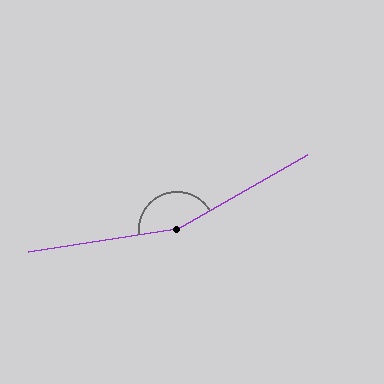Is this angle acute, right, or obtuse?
It is obtuse.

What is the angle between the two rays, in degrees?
Approximately 159 degrees.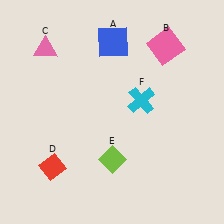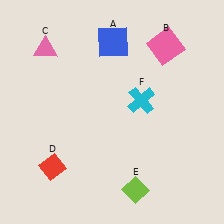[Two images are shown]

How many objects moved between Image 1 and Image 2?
1 object moved between the two images.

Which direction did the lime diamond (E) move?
The lime diamond (E) moved down.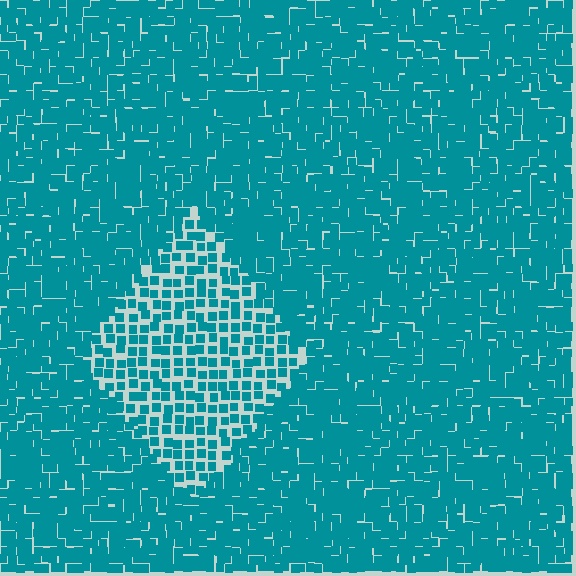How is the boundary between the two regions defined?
The boundary is defined by a change in element density (approximately 1.9x ratio). All elements are the same color, size, and shape.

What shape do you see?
I see a diamond.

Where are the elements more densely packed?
The elements are more densely packed outside the diamond boundary.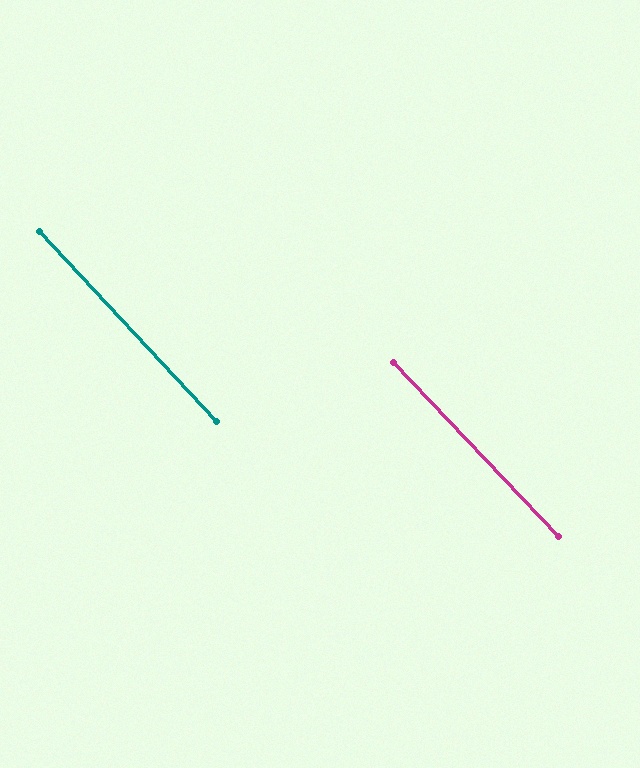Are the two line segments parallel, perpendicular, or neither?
Parallel — their directions differ by only 0.4°.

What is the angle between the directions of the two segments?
Approximately 0 degrees.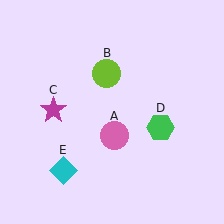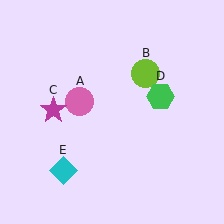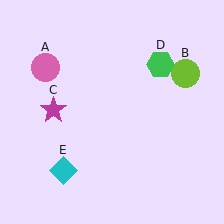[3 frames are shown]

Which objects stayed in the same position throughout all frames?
Magenta star (object C) and cyan diamond (object E) remained stationary.